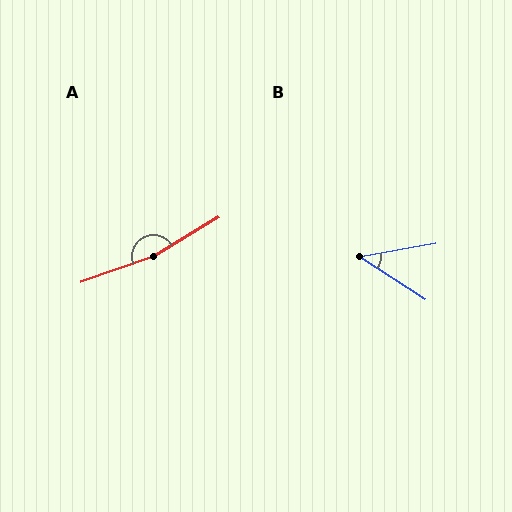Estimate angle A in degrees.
Approximately 169 degrees.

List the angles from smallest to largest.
B (43°), A (169°).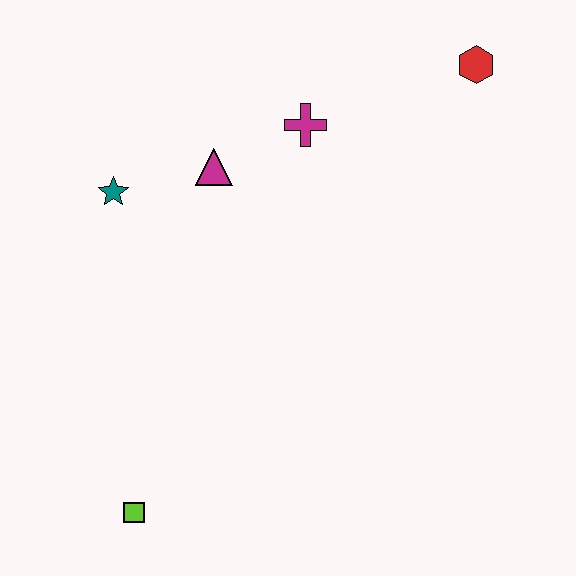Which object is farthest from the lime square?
The red hexagon is farthest from the lime square.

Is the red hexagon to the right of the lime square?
Yes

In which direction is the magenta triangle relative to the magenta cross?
The magenta triangle is to the left of the magenta cross.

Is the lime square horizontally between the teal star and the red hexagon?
Yes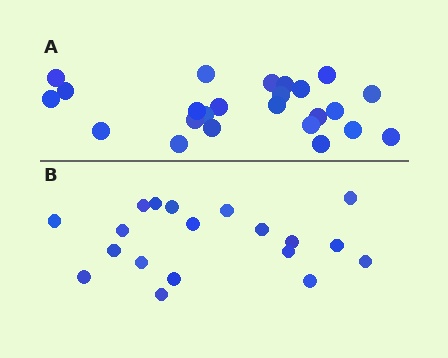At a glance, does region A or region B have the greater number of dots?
Region A (the top region) has more dots.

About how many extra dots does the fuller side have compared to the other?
Region A has about 5 more dots than region B.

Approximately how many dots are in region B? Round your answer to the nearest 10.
About 20 dots. (The exact count is 19, which rounds to 20.)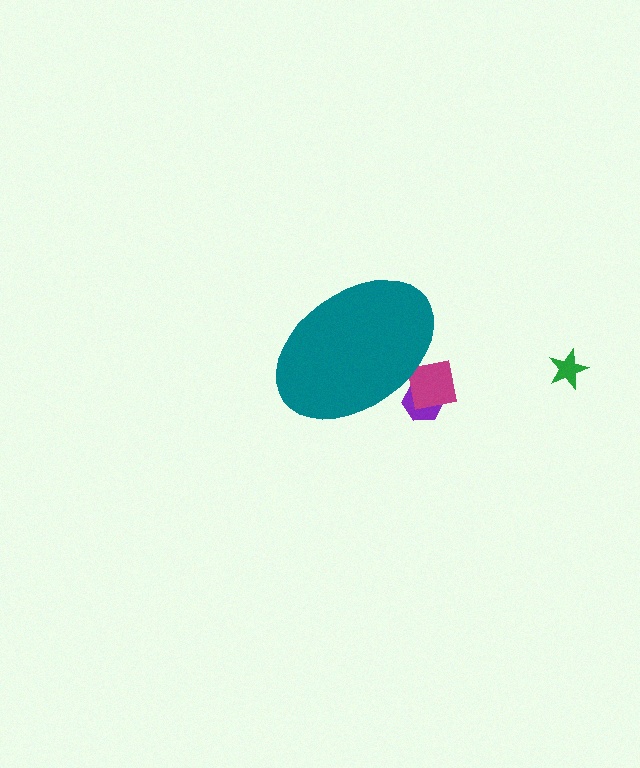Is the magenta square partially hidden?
Yes, the magenta square is partially hidden behind the teal ellipse.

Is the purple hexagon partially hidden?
Yes, the purple hexagon is partially hidden behind the teal ellipse.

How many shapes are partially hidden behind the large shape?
2 shapes are partially hidden.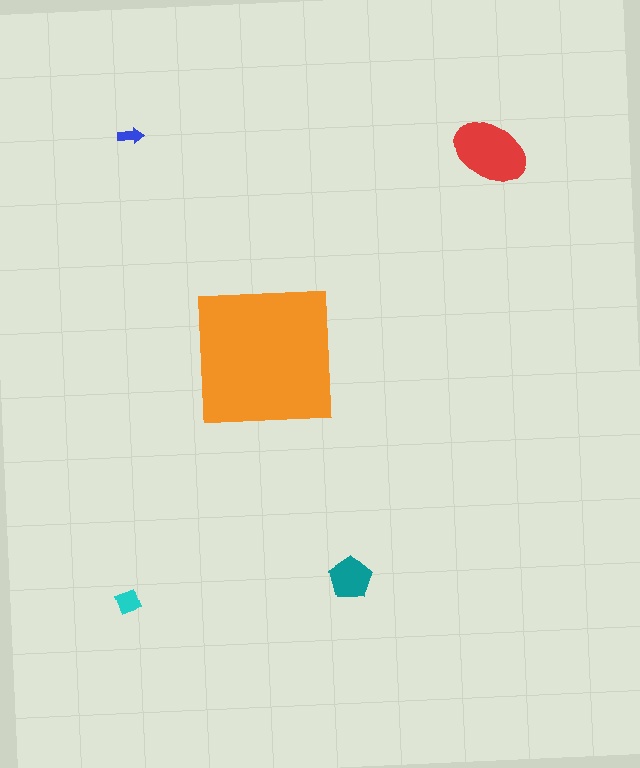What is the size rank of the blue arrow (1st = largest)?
5th.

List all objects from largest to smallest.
The orange square, the red ellipse, the teal pentagon, the cyan diamond, the blue arrow.